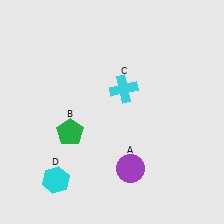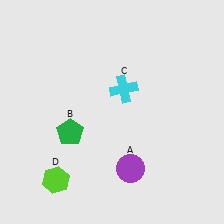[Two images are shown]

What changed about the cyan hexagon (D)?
In Image 1, D is cyan. In Image 2, it changed to lime.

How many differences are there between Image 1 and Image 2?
There is 1 difference between the two images.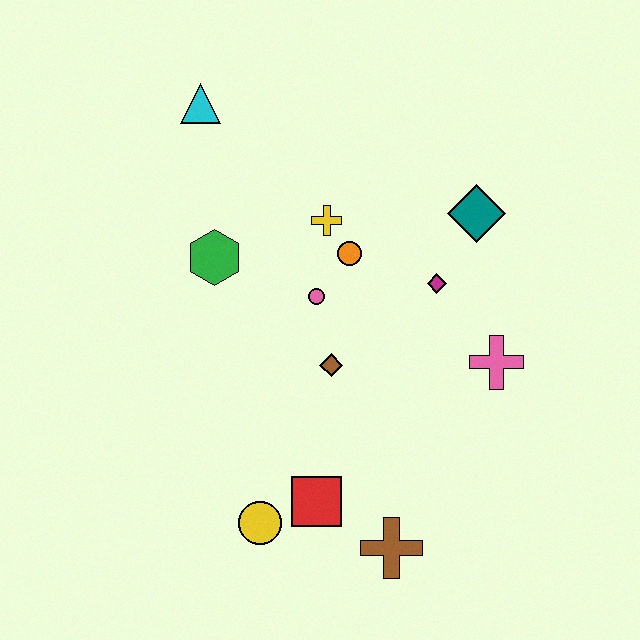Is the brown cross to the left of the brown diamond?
No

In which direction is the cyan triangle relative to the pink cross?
The cyan triangle is to the left of the pink cross.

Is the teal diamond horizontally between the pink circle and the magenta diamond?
No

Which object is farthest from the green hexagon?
The brown cross is farthest from the green hexagon.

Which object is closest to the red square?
The yellow circle is closest to the red square.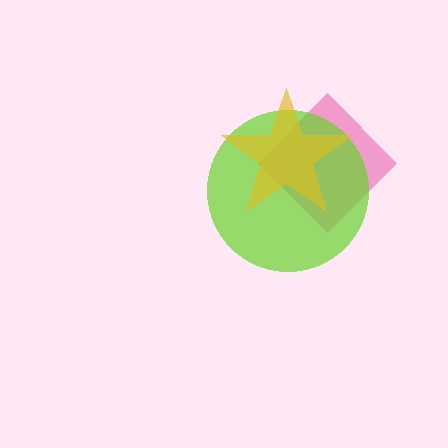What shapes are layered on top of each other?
The layered shapes are: a pink diamond, a lime circle, a yellow star.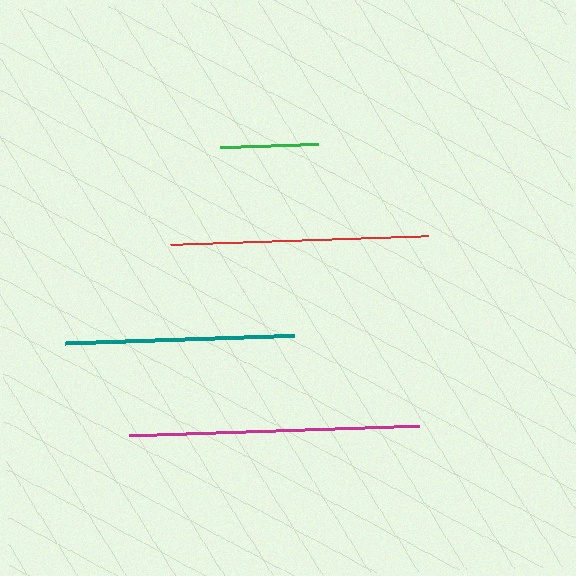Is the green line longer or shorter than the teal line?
The teal line is longer than the green line.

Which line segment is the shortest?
The green line is the shortest at approximately 98 pixels.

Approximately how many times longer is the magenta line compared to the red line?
The magenta line is approximately 1.1 times the length of the red line.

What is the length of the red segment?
The red segment is approximately 258 pixels long.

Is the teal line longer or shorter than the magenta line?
The magenta line is longer than the teal line.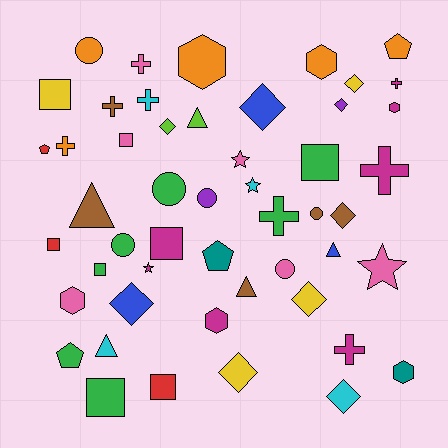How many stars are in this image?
There are 4 stars.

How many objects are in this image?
There are 50 objects.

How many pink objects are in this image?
There are 6 pink objects.